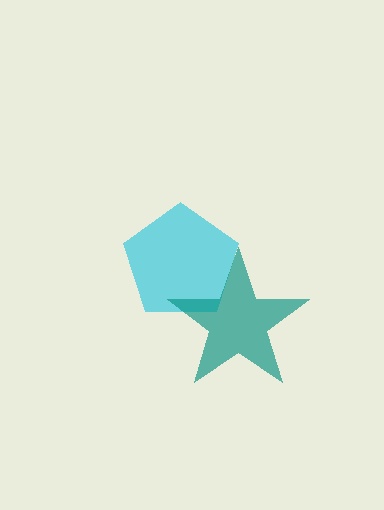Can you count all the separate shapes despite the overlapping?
Yes, there are 2 separate shapes.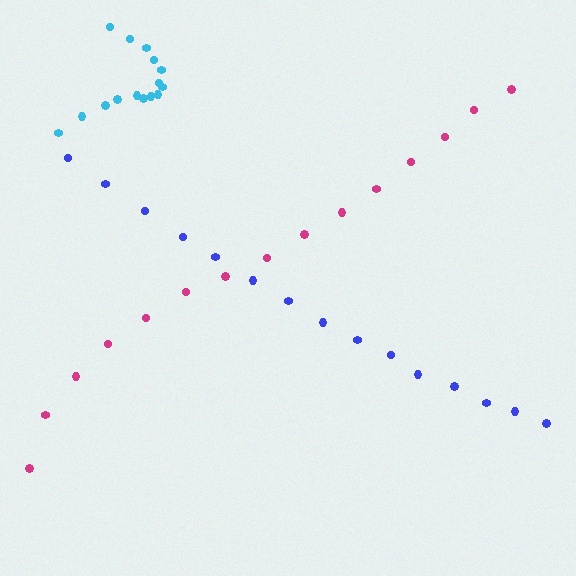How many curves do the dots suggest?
There are 3 distinct paths.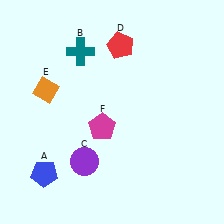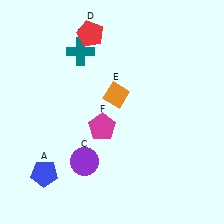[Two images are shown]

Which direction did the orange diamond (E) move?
The orange diamond (E) moved right.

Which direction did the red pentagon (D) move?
The red pentagon (D) moved left.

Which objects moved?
The objects that moved are: the red pentagon (D), the orange diamond (E).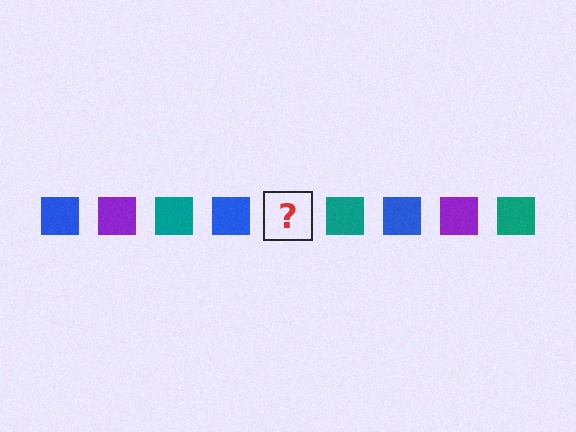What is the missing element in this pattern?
The missing element is a purple square.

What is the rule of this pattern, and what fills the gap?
The rule is that the pattern cycles through blue, purple, teal squares. The gap should be filled with a purple square.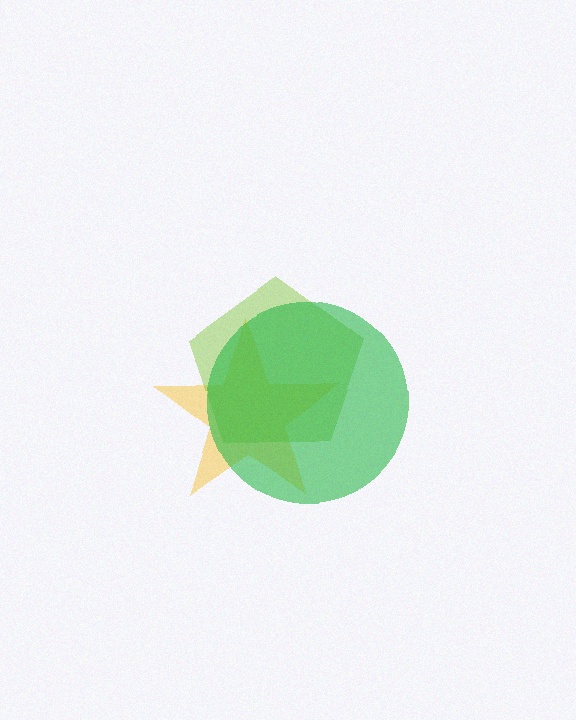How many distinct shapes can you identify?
There are 3 distinct shapes: a yellow star, a lime pentagon, a green circle.